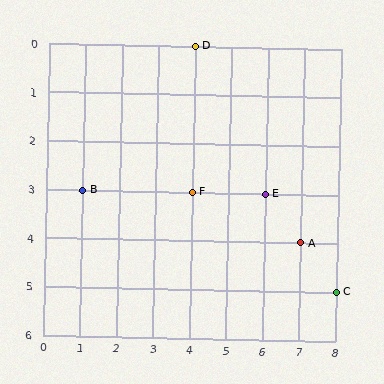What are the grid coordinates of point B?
Point B is at grid coordinates (1, 3).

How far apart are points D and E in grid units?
Points D and E are 2 columns and 3 rows apart (about 3.6 grid units diagonally).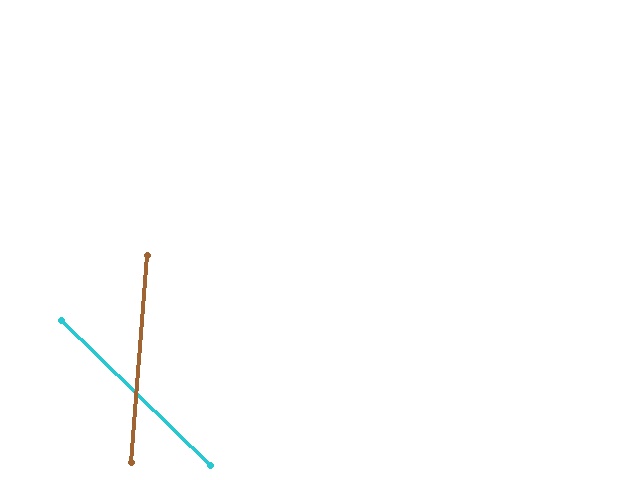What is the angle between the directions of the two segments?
Approximately 50 degrees.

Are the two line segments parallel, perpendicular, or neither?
Neither parallel nor perpendicular — they differ by about 50°.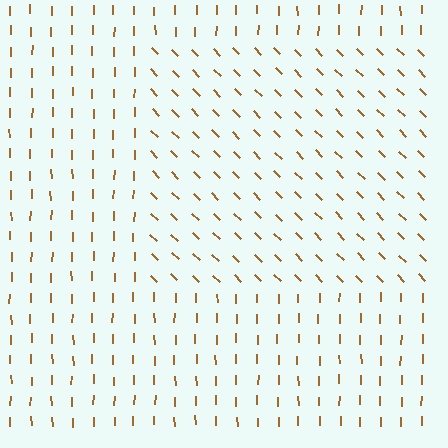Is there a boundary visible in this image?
Yes, there is a texture boundary formed by a change in line orientation.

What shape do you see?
I see a rectangle.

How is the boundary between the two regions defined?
The boundary is defined purely by a change in line orientation (approximately 45 degrees difference). All lines are the same color and thickness.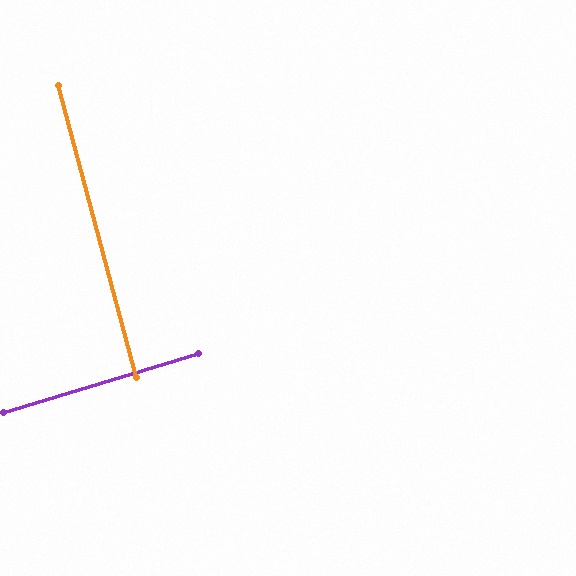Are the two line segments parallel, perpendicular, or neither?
Perpendicular — they meet at approximately 88°.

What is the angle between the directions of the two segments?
Approximately 88 degrees.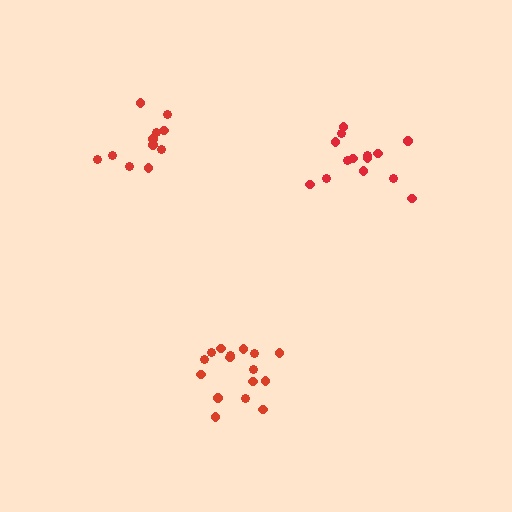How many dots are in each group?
Group 1: 14 dots, Group 2: 16 dots, Group 3: 11 dots (41 total).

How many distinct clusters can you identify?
There are 3 distinct clusters.